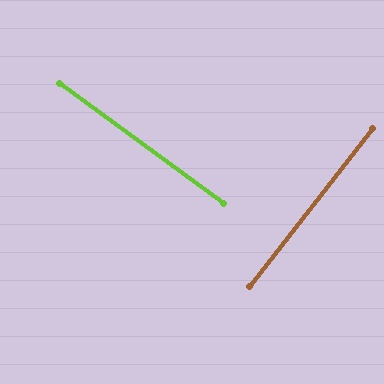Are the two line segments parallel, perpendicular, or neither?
Perpendicular — they meet at approximately 88°.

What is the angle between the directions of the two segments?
Approximately 88 degrees.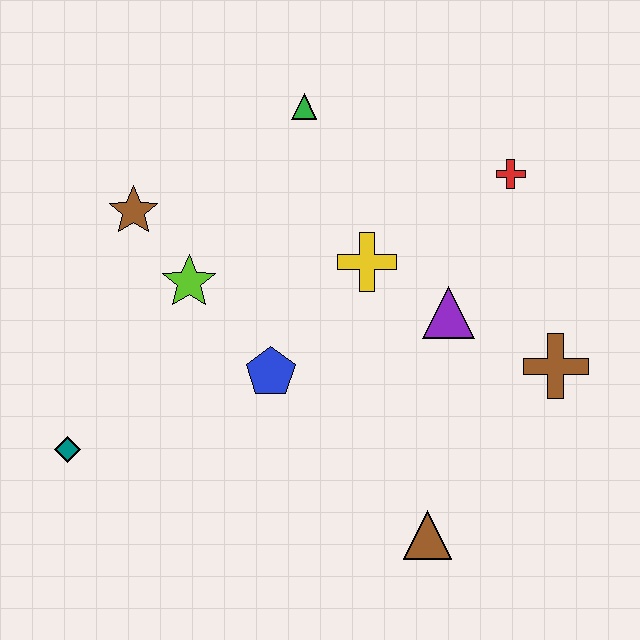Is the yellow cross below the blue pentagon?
No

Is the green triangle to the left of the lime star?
No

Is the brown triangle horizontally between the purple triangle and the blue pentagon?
Yes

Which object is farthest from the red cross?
The teal diamond is farthest from the red cross.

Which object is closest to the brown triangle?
The brown cross is closest to the brown triangle.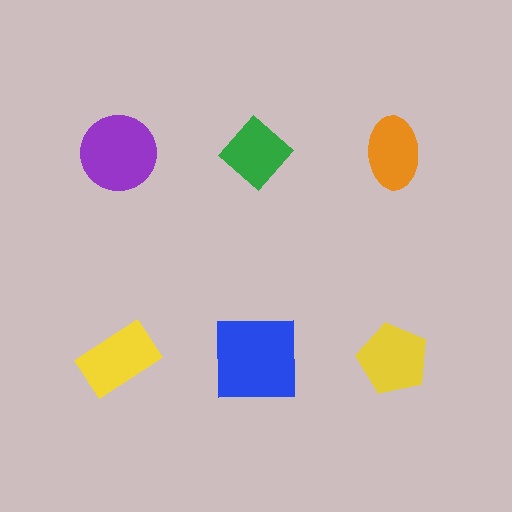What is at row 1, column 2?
A green diamond.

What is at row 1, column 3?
An orange ellipse.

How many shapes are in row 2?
3 shapes.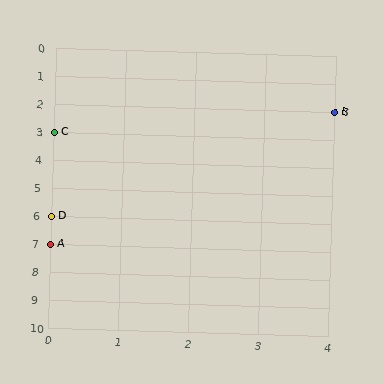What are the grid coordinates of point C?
Point C is at grid coordinates (0, 3).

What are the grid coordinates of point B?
Point B is at grid coordinates (4, 2).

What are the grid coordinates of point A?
Point A is at grid coordinates (0, 7).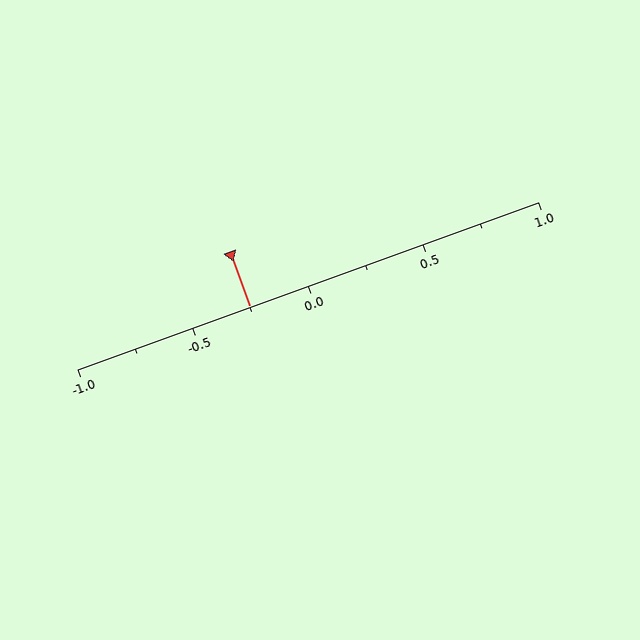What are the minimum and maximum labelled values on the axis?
The axis runs from -1.0 to 1.0.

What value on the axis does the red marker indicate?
The marker indicates approximately -0.25.